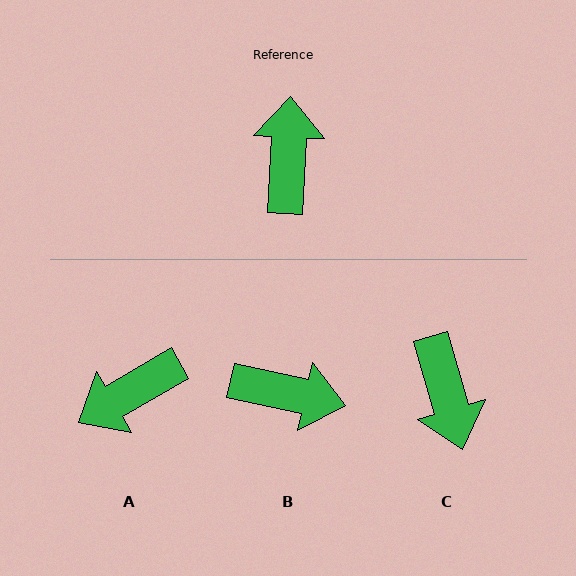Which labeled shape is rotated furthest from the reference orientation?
C, about 161 degrees away.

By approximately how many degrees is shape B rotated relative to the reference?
Approximately 99 degrees clockwise.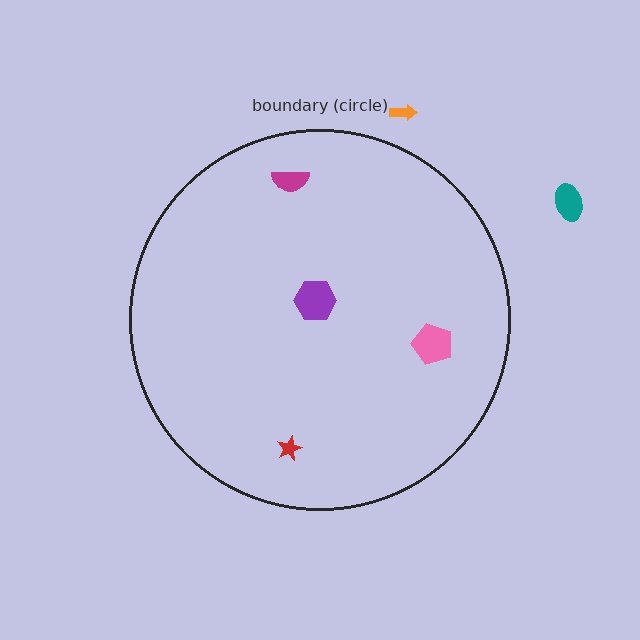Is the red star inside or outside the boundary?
Inside.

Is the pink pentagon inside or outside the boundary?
Inside.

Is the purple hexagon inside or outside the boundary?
Inside.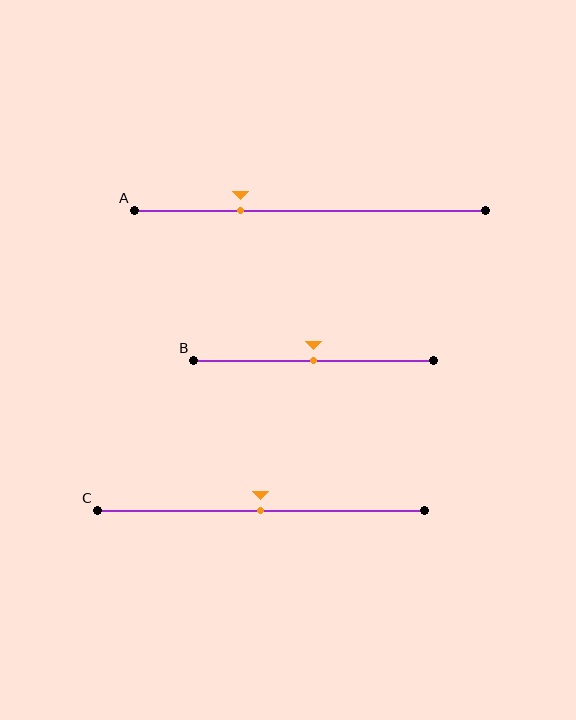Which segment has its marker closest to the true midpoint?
Segment B has its marker closest to the true midpoint.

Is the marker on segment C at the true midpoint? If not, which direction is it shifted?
Yes, the marker on segment C is at the true midpoint.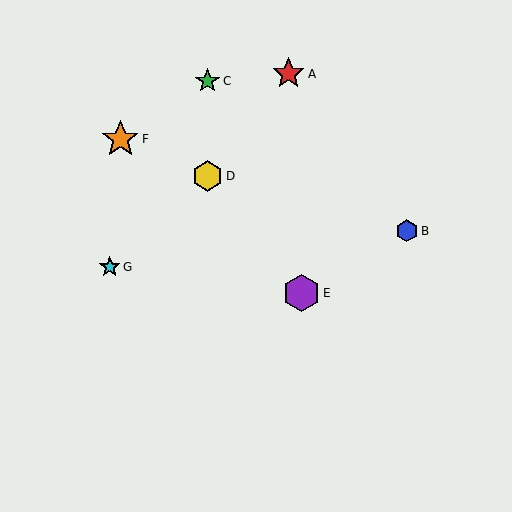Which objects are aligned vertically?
Objects C, D are aligned vertically.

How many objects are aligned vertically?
2 objects (C, D) are aligned vertically.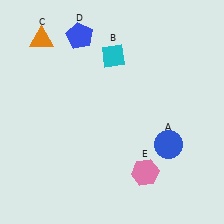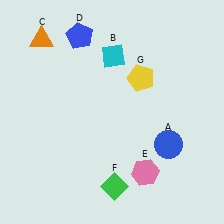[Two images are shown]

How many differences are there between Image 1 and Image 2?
There are 2 differences between the two images.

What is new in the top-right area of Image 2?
A yellow pentagon (G) was added in the top-right area of Image 2.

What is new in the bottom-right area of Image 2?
A green diamond (F) was added in the bottom-right area of Image 2.